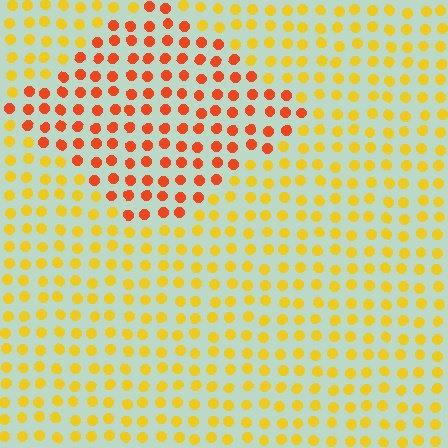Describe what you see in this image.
The image is filled with small yellow elements in a uniform arrangement. A diamond-shaped region is visible where the elements are tinted to a slightly different hue, forming a subtle color boundary.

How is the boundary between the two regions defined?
The boundary is defined purely by a slight shift in hue (about 39 degrees). Spacing, size, and orientation are identical on both sides.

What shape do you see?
I see a diamond.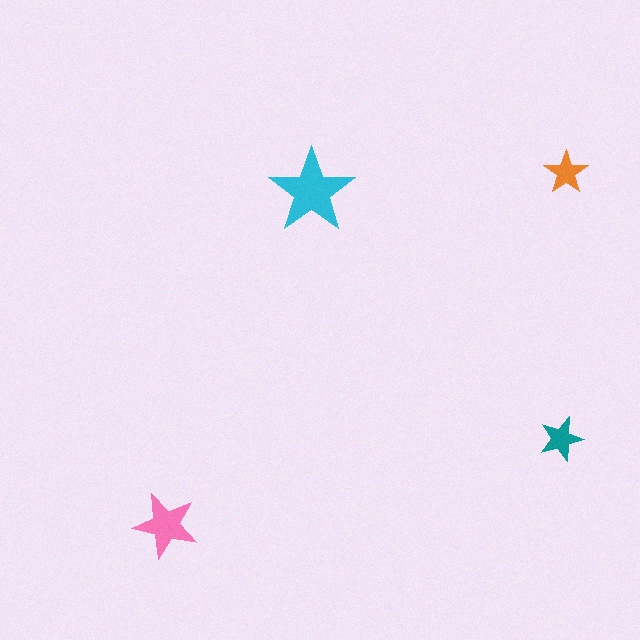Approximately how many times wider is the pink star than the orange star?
About 1.5 times wider.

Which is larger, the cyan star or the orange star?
The cyan one.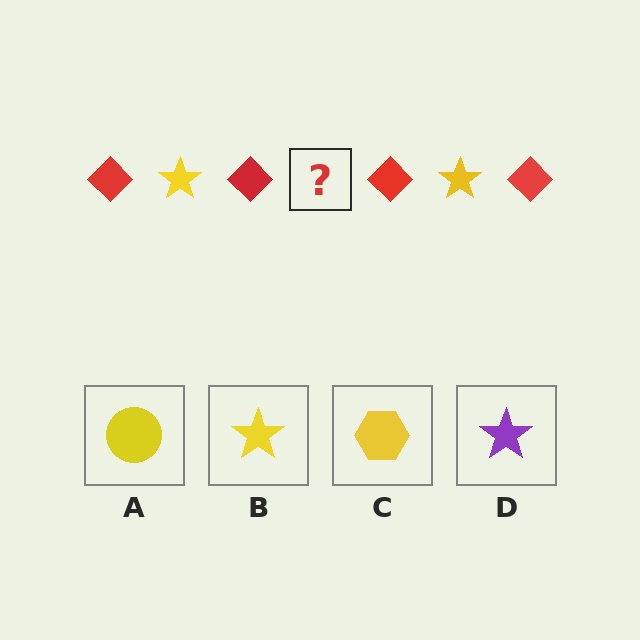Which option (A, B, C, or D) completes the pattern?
B.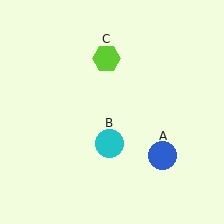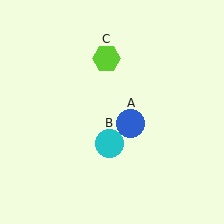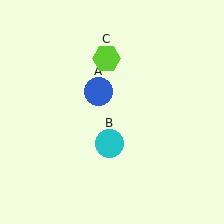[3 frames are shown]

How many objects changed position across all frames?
1 object changed position: blue circle (object A).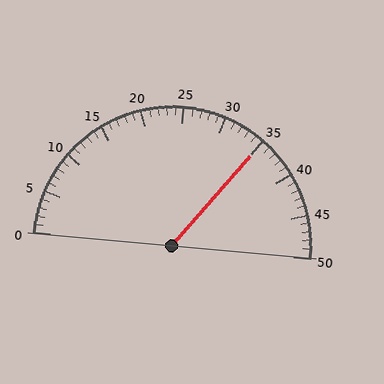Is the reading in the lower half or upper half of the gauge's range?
The reading is in the upper half of the range (0 to 50).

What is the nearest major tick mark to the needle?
The nearest major tick mark is 35.